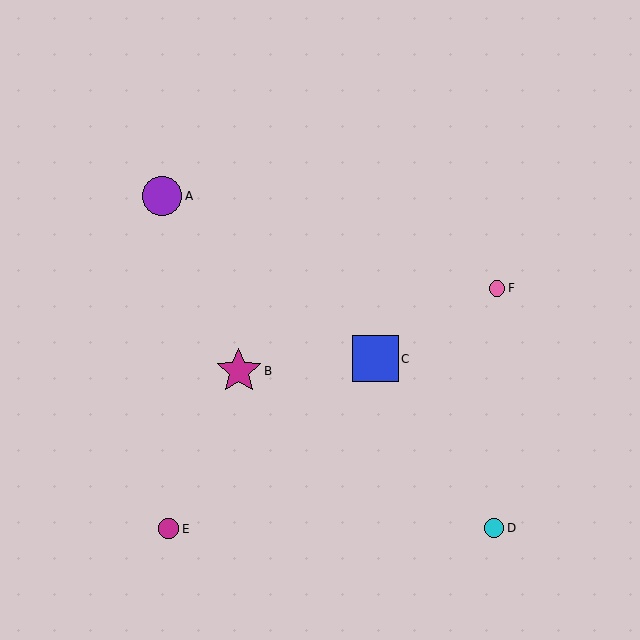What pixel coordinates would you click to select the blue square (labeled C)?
Click at (375, 359) to select the blue square C.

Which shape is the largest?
The blue square (labeled C) is the largest.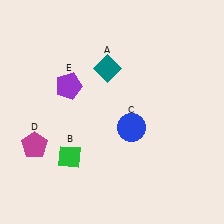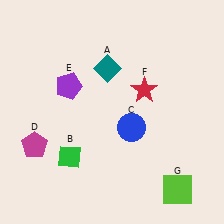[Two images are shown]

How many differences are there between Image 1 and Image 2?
There are 2 differences between the two images.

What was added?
A red star (F), a lime square (G) were added in Image 2.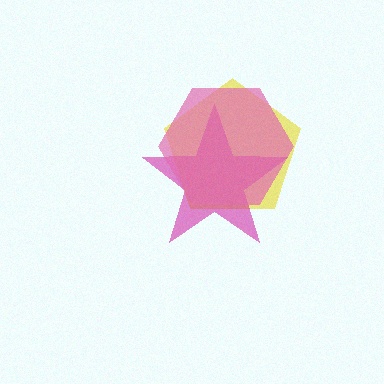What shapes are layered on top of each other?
The layered shapes are: a yellow pentagon, a magenta star, a pink hexagon.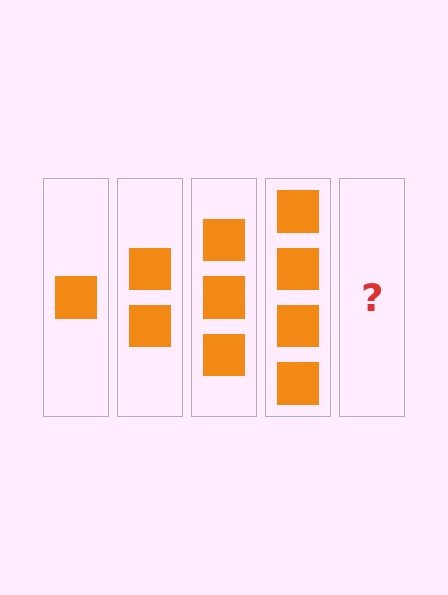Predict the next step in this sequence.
The next step is 5 squares.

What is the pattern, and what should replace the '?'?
The pattern is that each step adds one more square. The '?' should be 5 squares.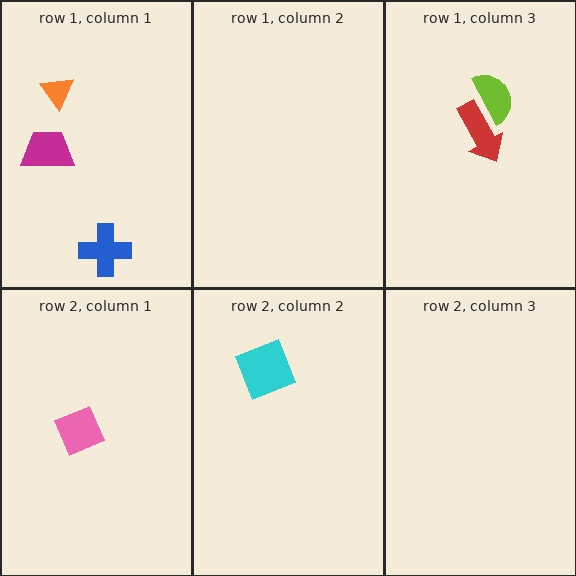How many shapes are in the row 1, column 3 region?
2.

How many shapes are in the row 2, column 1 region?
1.